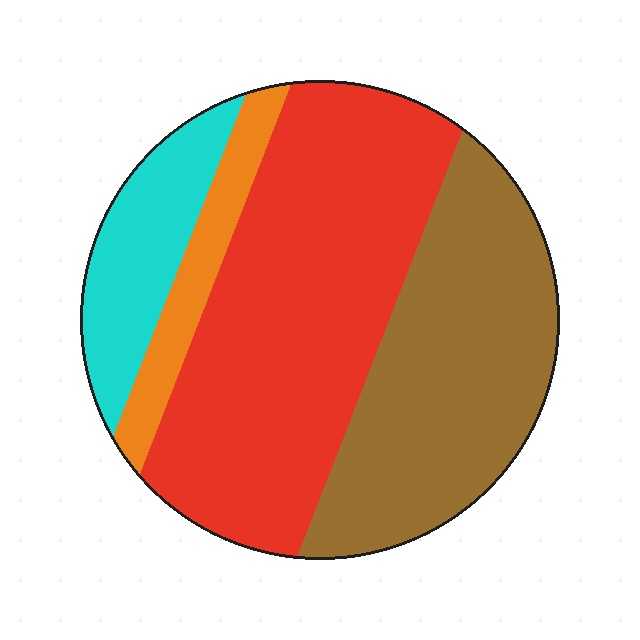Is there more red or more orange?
Red.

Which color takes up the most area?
Red, at roughly 45%.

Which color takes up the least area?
Orange, at roughly 10%.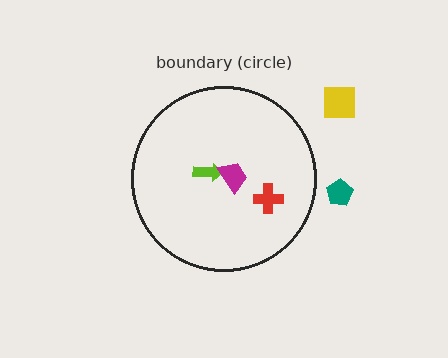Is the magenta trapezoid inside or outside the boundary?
Inside.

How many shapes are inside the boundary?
3 inside, 2 outside.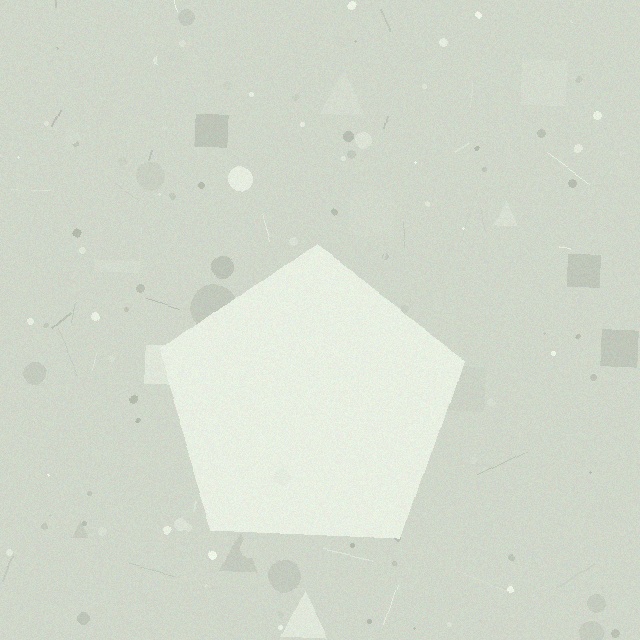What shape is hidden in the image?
A pentagon is hidden in the image.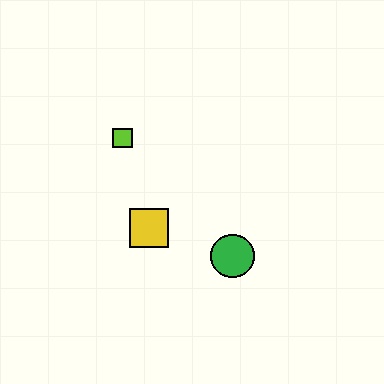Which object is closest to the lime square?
The yellow square is closest to the lime square.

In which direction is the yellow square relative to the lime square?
The yellow square is below the lime square.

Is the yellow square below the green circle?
No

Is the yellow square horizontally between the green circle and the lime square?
Yes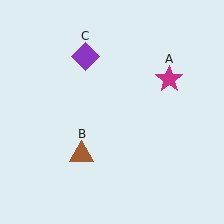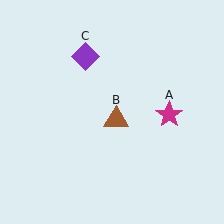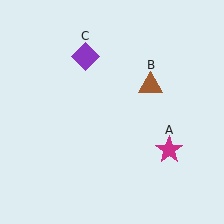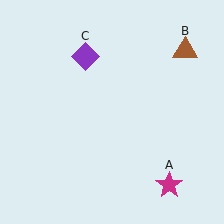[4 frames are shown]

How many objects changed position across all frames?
2 objects changed position: magenta star (object A), brown triangle (object B).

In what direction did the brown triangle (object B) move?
The brown triangle (object B) moved up and to the right.